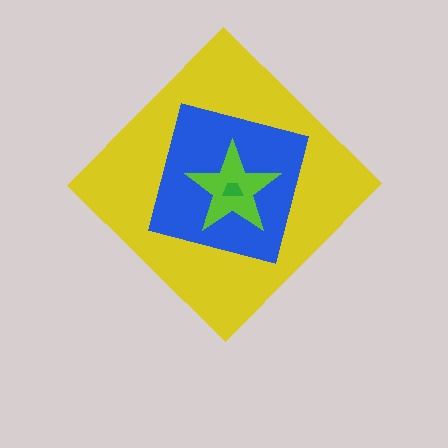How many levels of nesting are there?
4.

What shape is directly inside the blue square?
The lime star.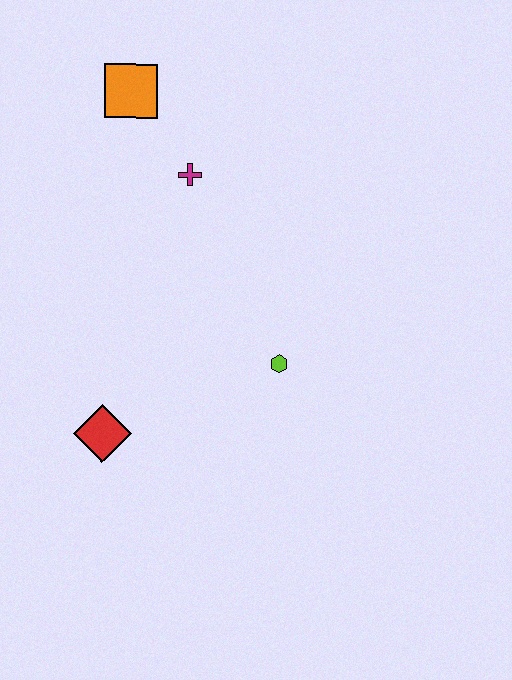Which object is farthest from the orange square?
The red diamond is farthest from the orange square.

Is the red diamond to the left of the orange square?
Yes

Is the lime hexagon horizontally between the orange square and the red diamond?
No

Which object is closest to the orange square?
The magenta cross is closest to the orange square.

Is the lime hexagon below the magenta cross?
Yes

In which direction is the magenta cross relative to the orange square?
The magenta cross is below the orange square.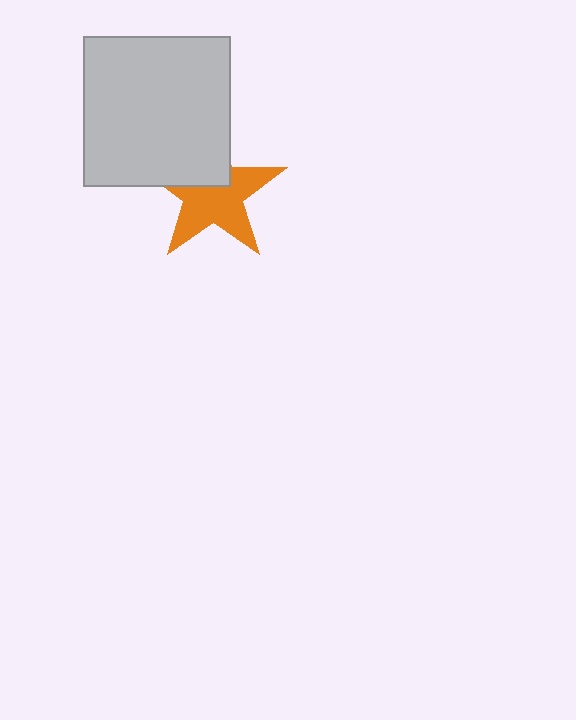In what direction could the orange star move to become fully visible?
The orange star could move down. That would shift it out from behind the light gray rectangle entirely.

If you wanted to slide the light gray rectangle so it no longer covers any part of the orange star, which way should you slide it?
Slide it up — that is the most direct way to separate the two shapes.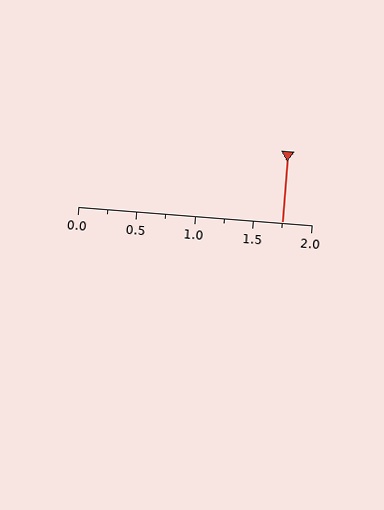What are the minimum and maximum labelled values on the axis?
The axis runs from 0.0 to 2.0.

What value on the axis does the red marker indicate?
The marker indicates approximately 1.75.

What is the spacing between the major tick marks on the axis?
The major ticks are spaced 0.5 apart.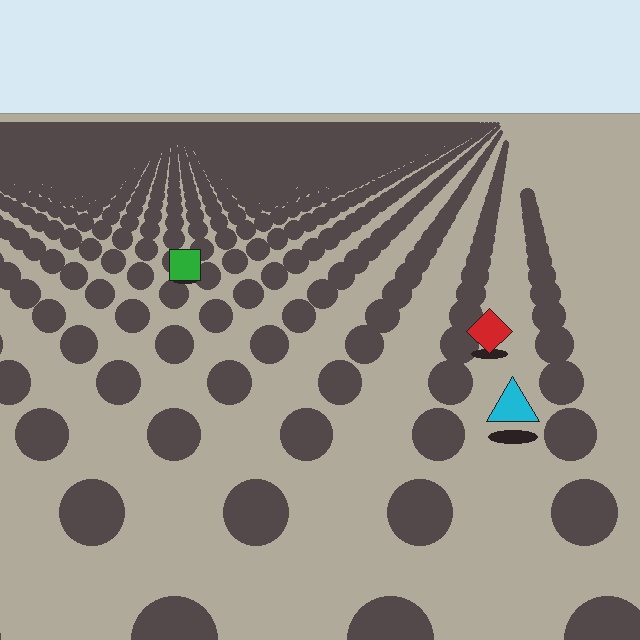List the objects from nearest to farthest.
From nearest to farthest: the cyan triangle, the red diamond, the green square.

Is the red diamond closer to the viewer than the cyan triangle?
No. The cyan triangle is closer — you can tell from the texture gradient: the ground texture is coarser near it.